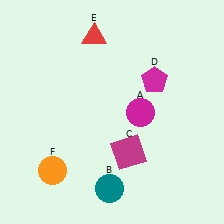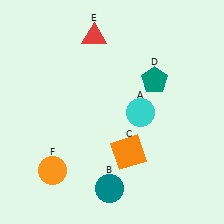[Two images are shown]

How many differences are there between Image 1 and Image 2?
There are 3 differences between the two images.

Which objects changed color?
A changed from magenta to cyan. C changed from magenta to orange. D changed from magenta to teal.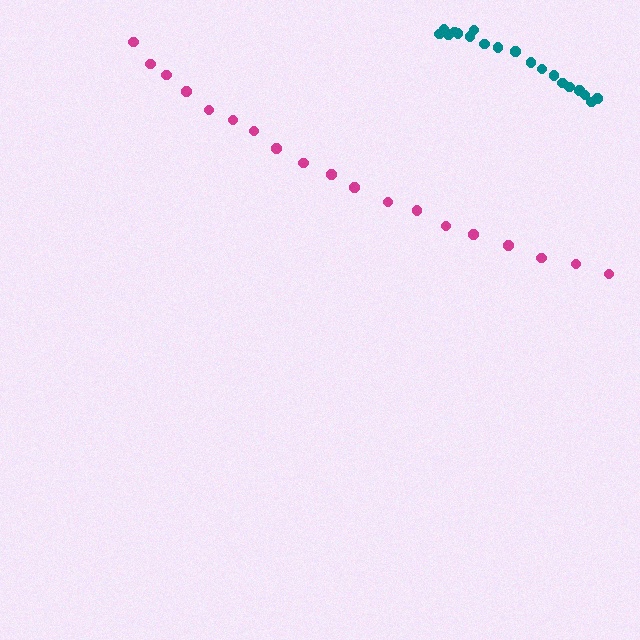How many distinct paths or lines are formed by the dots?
There are 2 distinct paths.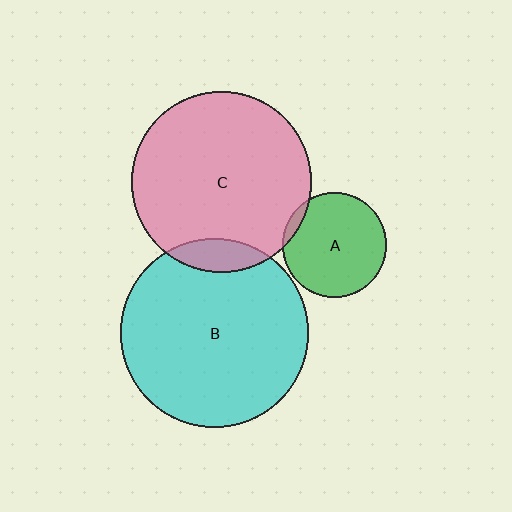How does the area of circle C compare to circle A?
Approximately 3.0 times.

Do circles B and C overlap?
Yes.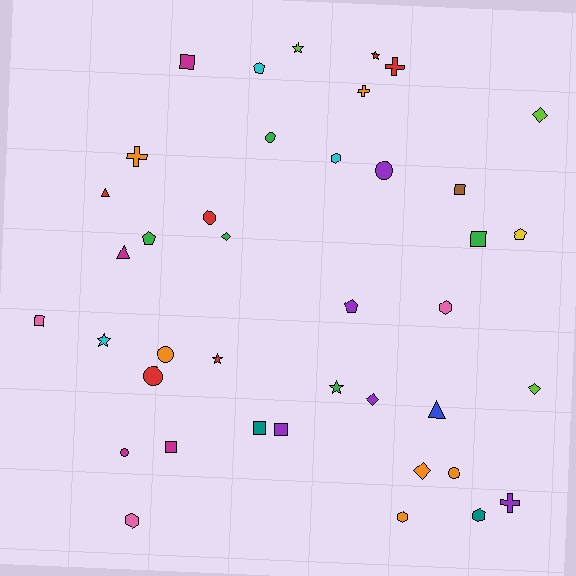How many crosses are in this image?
There are 4 crosses.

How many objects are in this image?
There are 40 objects.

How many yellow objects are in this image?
There is 1 yellow object.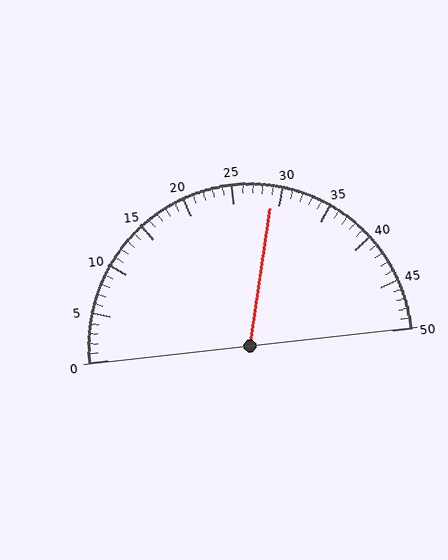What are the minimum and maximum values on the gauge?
The gauge ranges from 0 to 50.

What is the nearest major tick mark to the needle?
The nearest major tick mark is 30.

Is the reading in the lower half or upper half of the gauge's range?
The reading is in the upper half of the range (0 to 50).